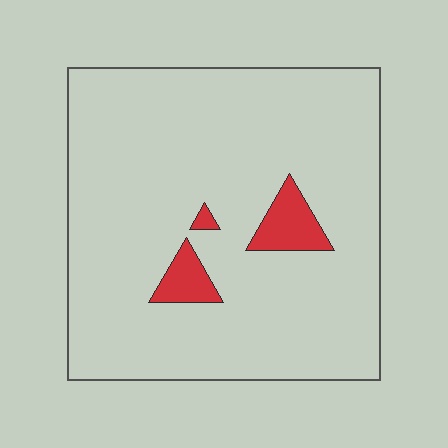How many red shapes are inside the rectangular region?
3.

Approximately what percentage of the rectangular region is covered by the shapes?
Approximately 5%.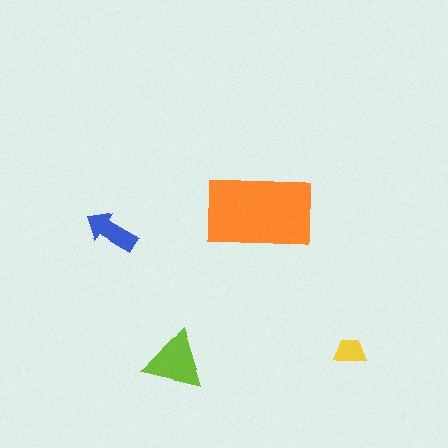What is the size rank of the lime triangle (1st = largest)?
2nd.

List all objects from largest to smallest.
The orange rectangle, the lime triangle, the blue arrow, the yellow trapezoid.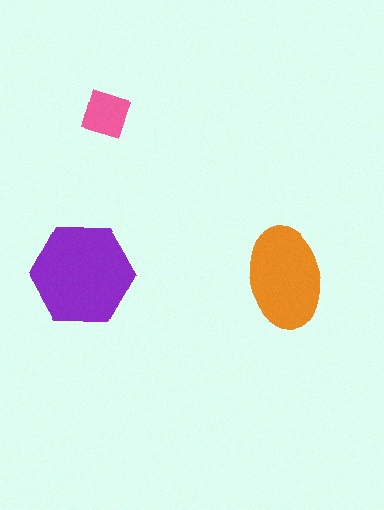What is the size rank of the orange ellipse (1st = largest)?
2nd.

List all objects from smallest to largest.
The pink diamond, the orange ellipse, the purple hexagon.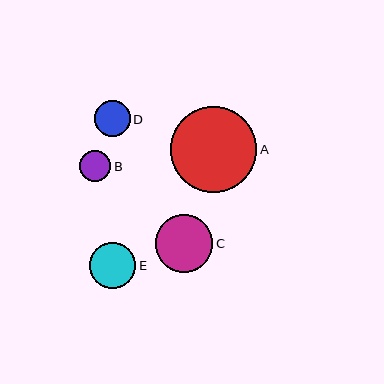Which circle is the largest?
Circle A is the largest with a size of approximately 87 pixels.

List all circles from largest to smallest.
From largest to smallest: A, C, E, D, B.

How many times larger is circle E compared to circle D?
Circle E is approximately 1.3 times the size of circle D.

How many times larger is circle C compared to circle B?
Circle C is approximately 1.8 times the size of circle B.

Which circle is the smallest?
Circle B is the smallest with a size of approximately 32 pixels.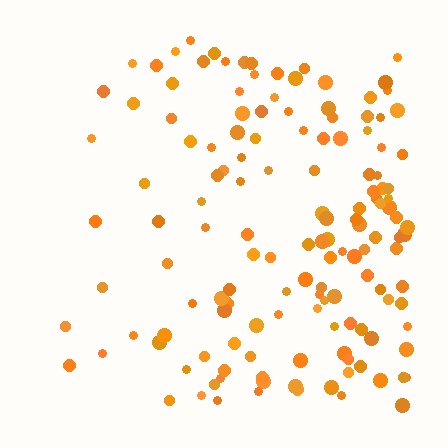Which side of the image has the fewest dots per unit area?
The left.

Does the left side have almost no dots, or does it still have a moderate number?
Still a moderate number, just noticeably fewer than the right.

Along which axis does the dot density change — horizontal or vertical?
Horizontal.